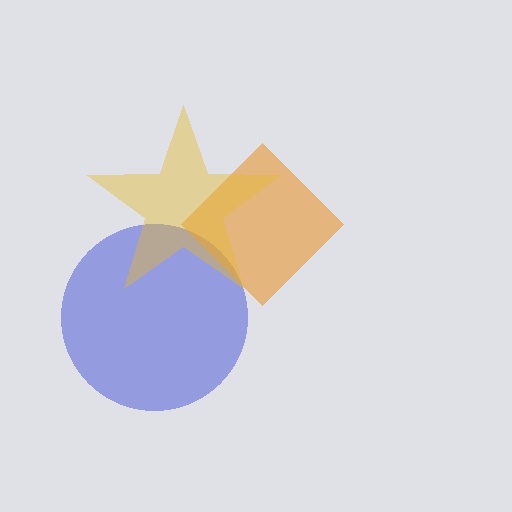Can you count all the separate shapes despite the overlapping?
Yes, there are 3 separate shapes.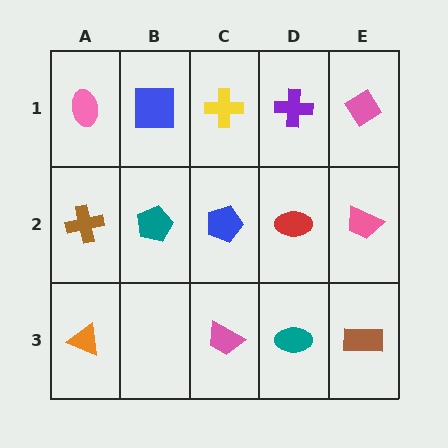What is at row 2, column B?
A teal pentagon.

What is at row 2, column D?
A red ellipse.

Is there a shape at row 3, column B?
No, that cell is empty.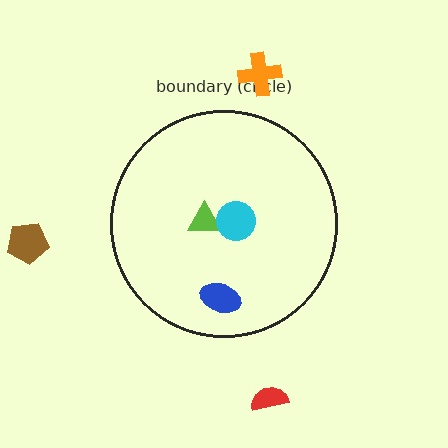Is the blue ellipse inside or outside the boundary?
Inside.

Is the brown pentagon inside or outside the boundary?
Outside.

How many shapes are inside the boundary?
3 inside, 3 outside.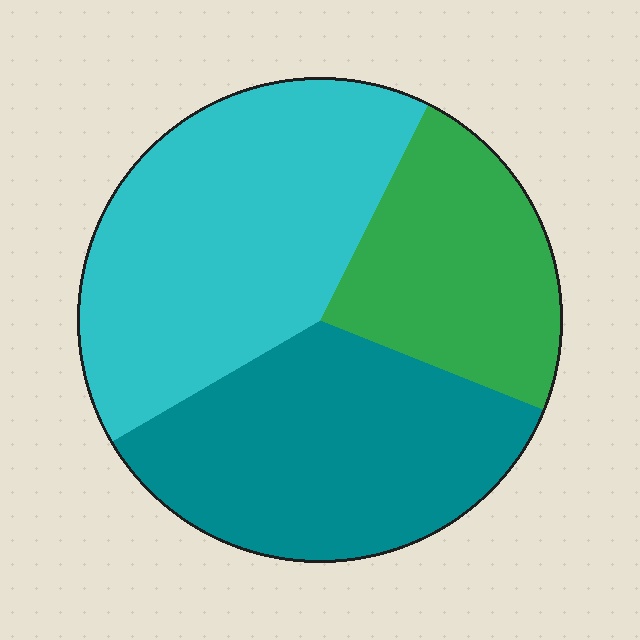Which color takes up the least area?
Green, at roughly 25%.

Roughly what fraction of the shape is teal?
Teal takes up about three eighths (3/8) of the shape.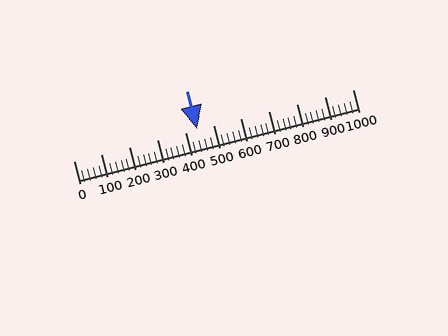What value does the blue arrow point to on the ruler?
The blue arrow points to approximately 443.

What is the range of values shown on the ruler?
The ruler shows values from 0 to 1000.